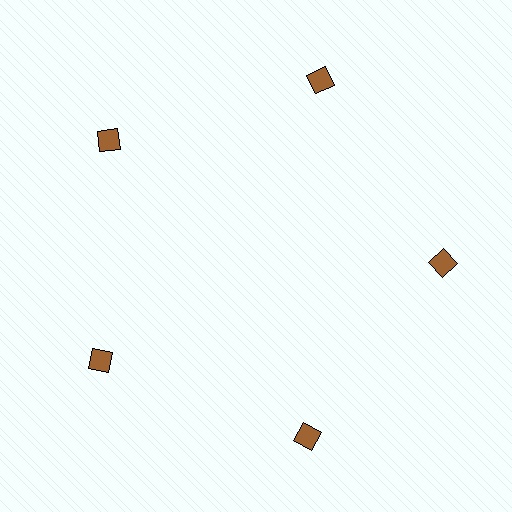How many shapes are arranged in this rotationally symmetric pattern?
There are 5 shapes, arranged in 5 groups of 1.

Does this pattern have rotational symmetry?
Yes, this pattern has 5-fold rotational symmetry. It looks the same after rotating 72 degrees around the center.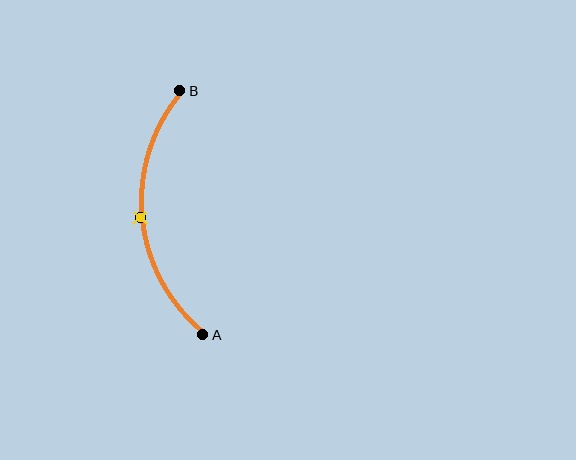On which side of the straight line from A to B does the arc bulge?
The arc bulges to the left of the straight line connecting A and B.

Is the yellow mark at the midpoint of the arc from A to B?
Yes. The yellow mark lies on the arc at equal arc-length from both A and B — it is the arc midpoint.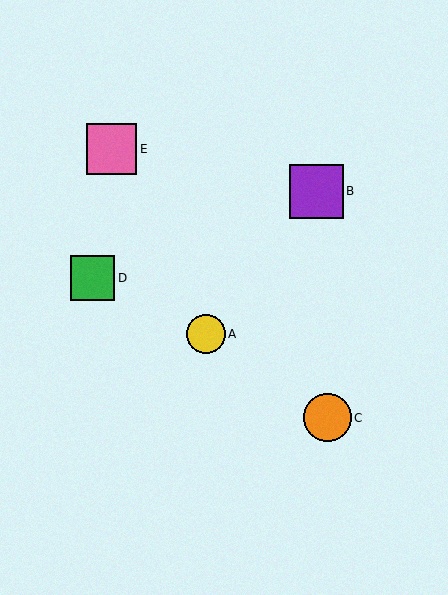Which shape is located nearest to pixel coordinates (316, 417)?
The orange circle (labeled C) at (328, 418) is nearest to that location.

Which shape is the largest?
The purple square (labeled B) is the largest.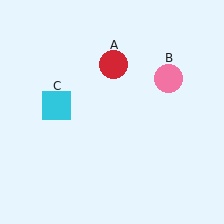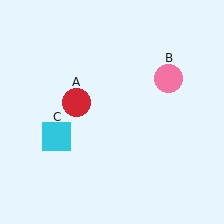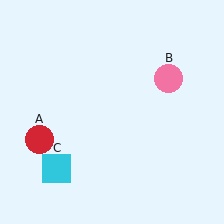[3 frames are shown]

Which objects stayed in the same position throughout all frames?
Pink circle (object B) remained stationary.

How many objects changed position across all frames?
2 objects changed position: red circle (object A), cyan square (object C).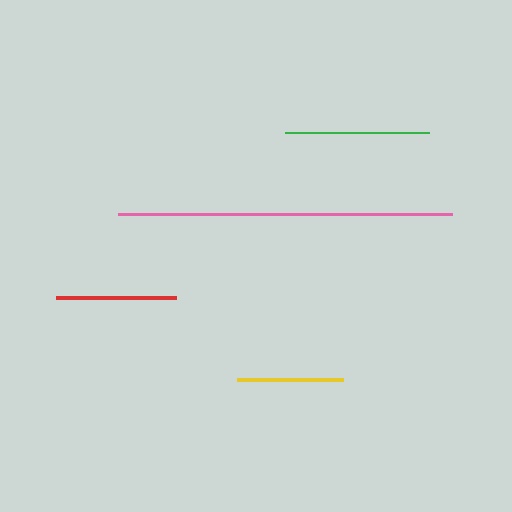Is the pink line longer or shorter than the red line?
The pink line is longer than the red line.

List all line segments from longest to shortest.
From longest to shortest: pink, green, red, yellow.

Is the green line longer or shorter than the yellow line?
The green line is longer than the yellow line.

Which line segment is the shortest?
The yellow line is the shortest at approximately 106 pixels.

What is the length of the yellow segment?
The yellow segment is approximately 106 pixels long.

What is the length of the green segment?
The green segment is approximately 144 pixels long.